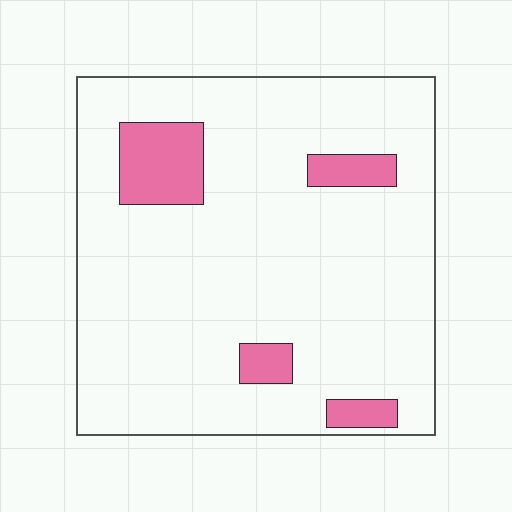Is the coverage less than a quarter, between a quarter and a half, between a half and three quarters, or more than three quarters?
Less than a quarter.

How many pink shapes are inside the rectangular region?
4.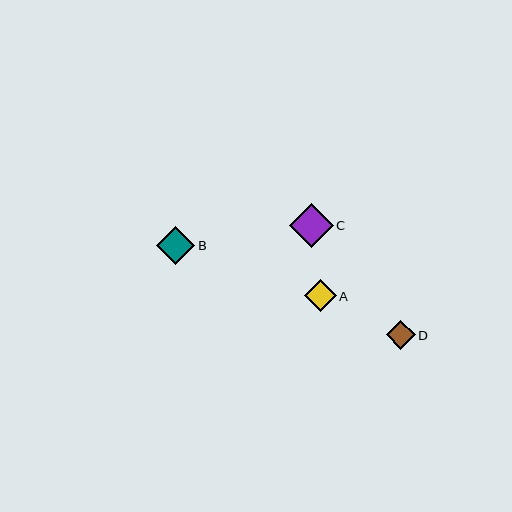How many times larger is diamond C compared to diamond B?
Diamond C is approximately 1.1 times the size of diamond B.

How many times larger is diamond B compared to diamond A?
Diamond B is approximately 1.2 times the size of diamond A.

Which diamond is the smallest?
Diamond D is the smallest with a size of approximately 29 pixels.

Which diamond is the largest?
Diamond C is the largest with a size of approximately 44 pixels.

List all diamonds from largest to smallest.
From largest to smallest: C, B, A, D.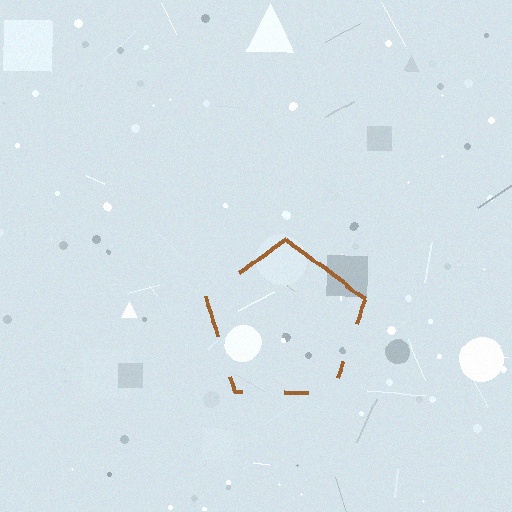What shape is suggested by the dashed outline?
The dashed outline suggests a pentagon.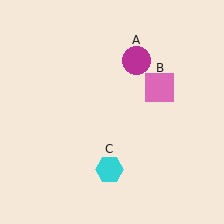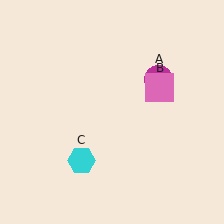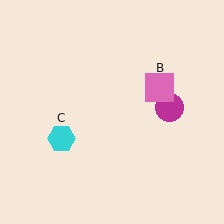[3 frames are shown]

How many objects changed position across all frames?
2 objects changed position: magenta circle (object A), cyan hexagon (object C).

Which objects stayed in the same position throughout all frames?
Pink square (object B) remained stationary.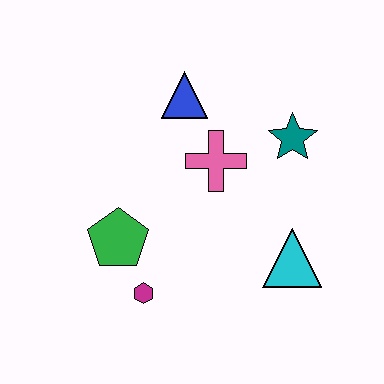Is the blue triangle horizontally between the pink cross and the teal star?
No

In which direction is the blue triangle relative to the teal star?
The blue triangle is to the left of the teal star.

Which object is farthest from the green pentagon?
The teal star is farthest from the green pentagon.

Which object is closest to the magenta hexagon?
The green pentagon is closest to the magenta hexagon.